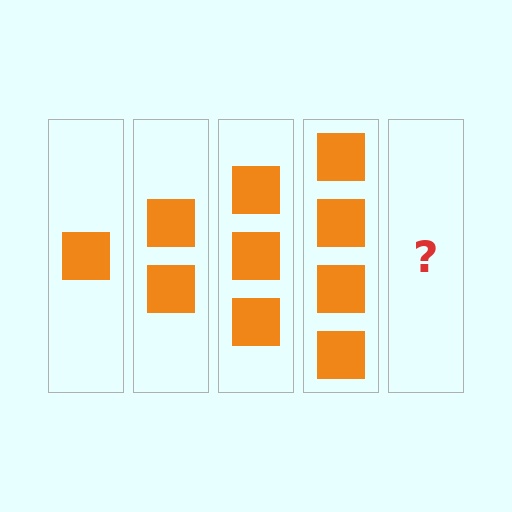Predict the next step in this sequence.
The next step is 5 squares.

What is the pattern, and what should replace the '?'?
The pattern is that each step adds one more square. The '?' should be 5 squares.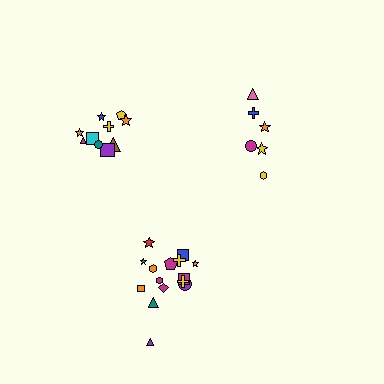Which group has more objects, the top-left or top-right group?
The top-left group.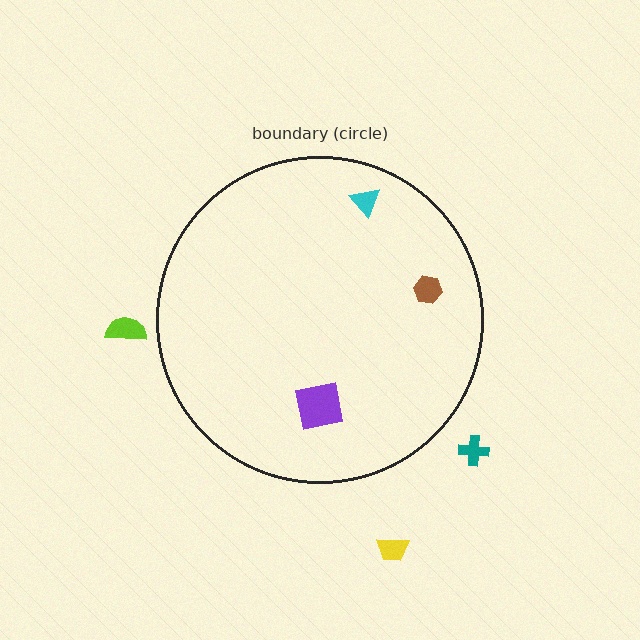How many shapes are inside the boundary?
3 inside, 3 outside.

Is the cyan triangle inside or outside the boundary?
Inside.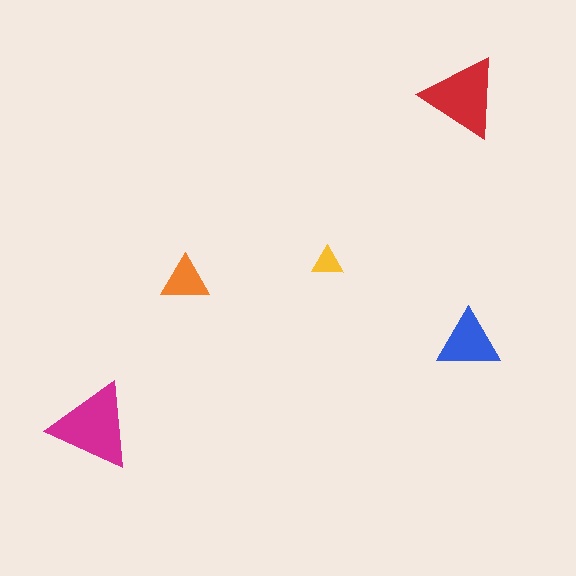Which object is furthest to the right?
The blue triangle is rightmost.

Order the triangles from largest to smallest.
the magenta one, the red one, the blue one, the orange one, the yellow one.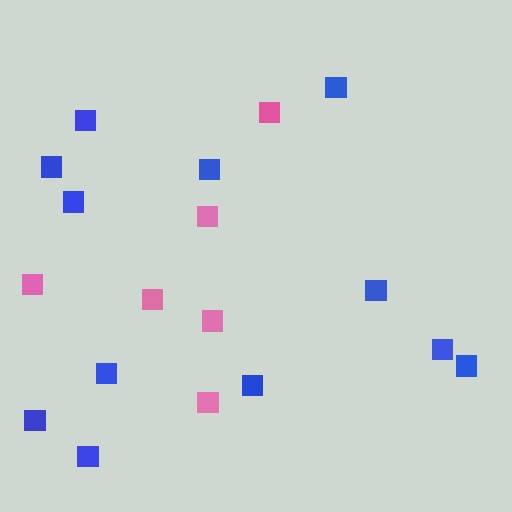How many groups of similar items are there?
There are 2 groups: one group of blue squares (12) and one group of pink squares (6).